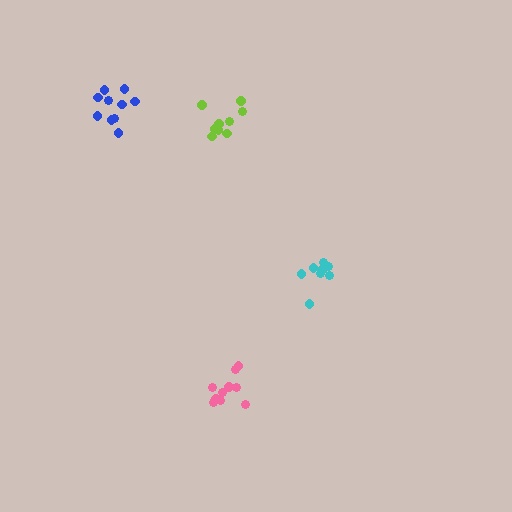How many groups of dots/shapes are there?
There are 4 groups.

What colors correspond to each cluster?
The clusters are colored: cyan, lime, pink, blue.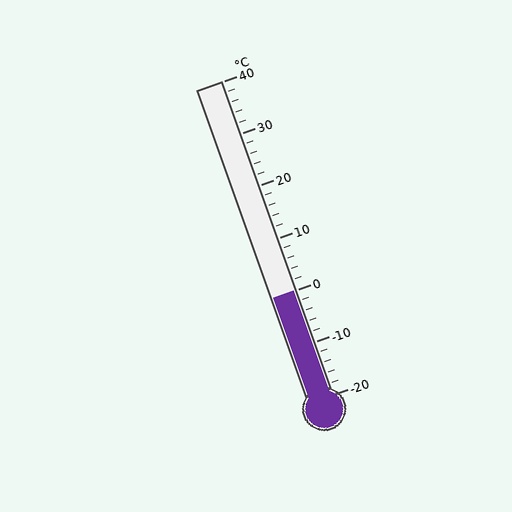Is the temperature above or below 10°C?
The temperature is below 10°C.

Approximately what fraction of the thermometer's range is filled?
The thermometer is filled to approximately 35% of its range.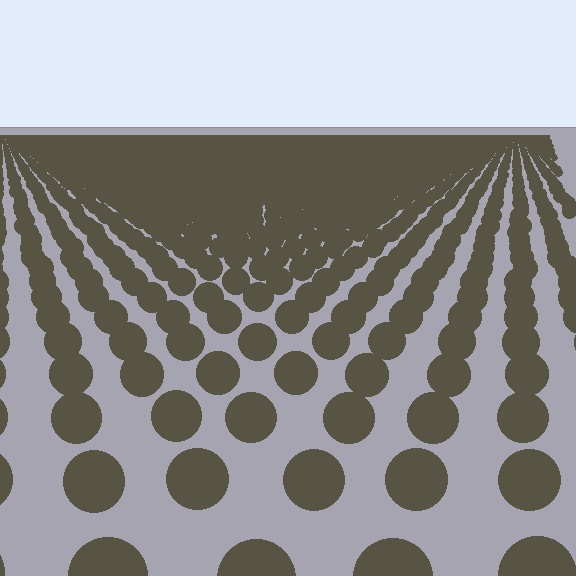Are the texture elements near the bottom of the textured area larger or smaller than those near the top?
Larger. Near the bottom, elements are closer to the viewer and appear at a bigger on-screen size.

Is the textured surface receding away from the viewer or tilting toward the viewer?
The surface is receding away from the viewer. Texture elements get smaller and denser toward the top.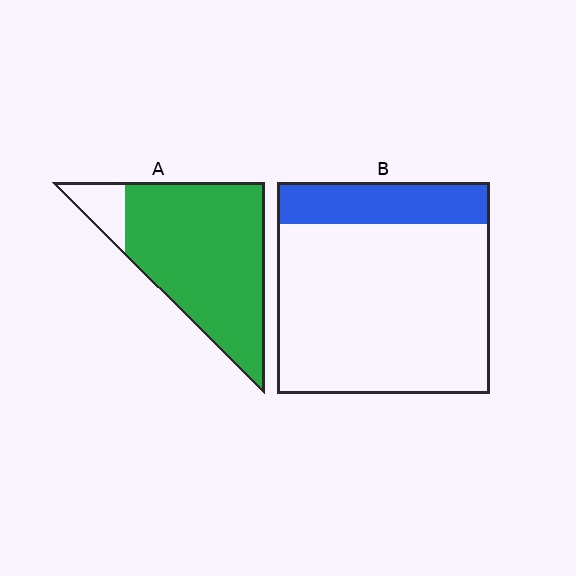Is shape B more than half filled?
No.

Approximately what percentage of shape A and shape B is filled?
A is approximately 90% and B is approximately 20%.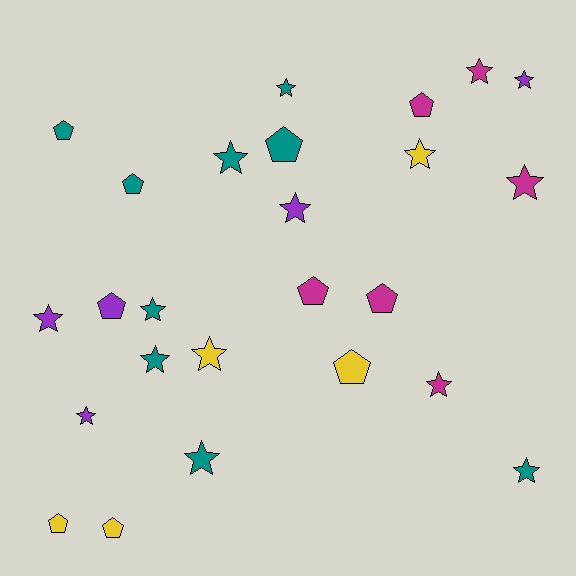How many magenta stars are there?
There are 3 magenta stars.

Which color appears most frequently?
Teal, with 9 objects.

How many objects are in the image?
There are 25 objects.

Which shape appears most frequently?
Star, with 15 objects.